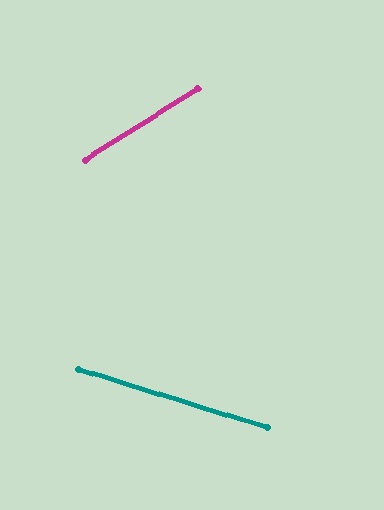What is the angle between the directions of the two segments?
Approximately 49 degrees.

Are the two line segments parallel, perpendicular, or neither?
Neither parallel nor perpendicular — they differ by about 49°.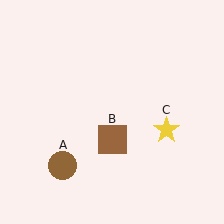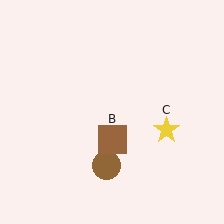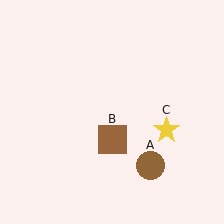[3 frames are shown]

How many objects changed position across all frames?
1 object changed position: brown circle (object A).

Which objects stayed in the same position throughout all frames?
Brown square (object B) and yellow star (object C) remained stationary.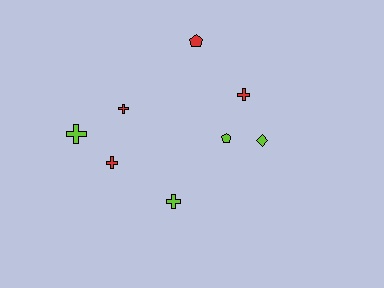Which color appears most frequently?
Red, with 4 objects.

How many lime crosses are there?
There are 2 lime crosses.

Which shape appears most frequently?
Cross, with 5 objects.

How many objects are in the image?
There are 8 objects.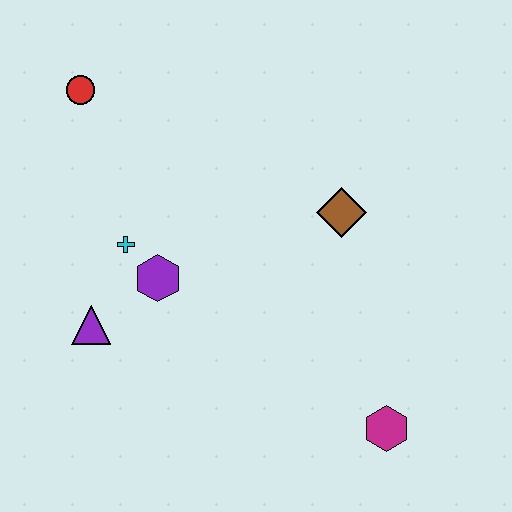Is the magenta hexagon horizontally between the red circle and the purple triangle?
No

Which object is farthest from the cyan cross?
The magenta hexagon is farthest from the cyan cross.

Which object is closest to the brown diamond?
The purple hexagon is closest to the brown diamond.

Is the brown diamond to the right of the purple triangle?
Yes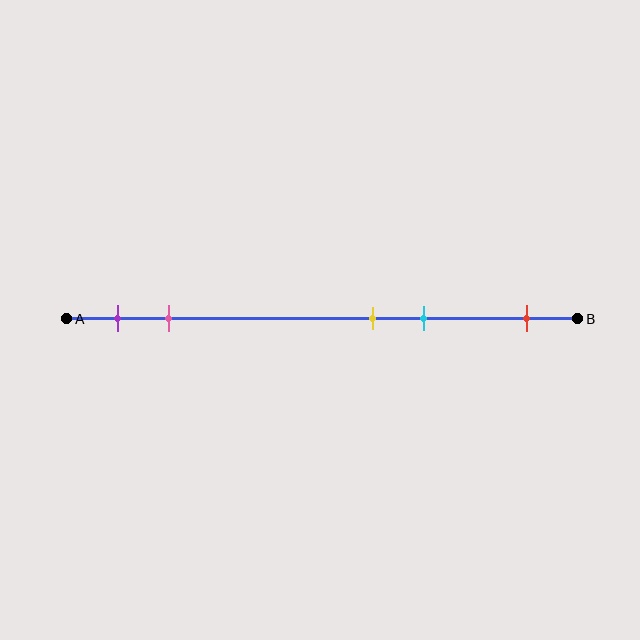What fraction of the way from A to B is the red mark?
The red mark is approximately 90% (0.9) of the way from A to B.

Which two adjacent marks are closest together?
The yellow and cyan marks are the closest adjacent pair.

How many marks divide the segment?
There are 5 marks dividing the segment.